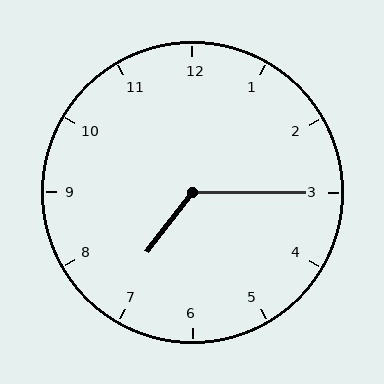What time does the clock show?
7:15.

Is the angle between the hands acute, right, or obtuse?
It is obtuse.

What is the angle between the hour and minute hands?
Approximately 128 degrees.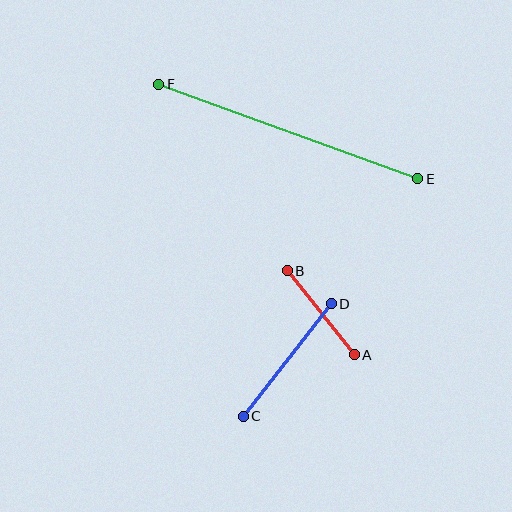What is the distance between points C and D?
The distance is approximately 143 pixels.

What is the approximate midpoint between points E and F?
The midpoint is at approximately (288, 132) pixels.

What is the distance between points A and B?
The distance is approximately 108 pixels.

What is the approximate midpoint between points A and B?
The midpoint is at approximately (321, 313) pixels.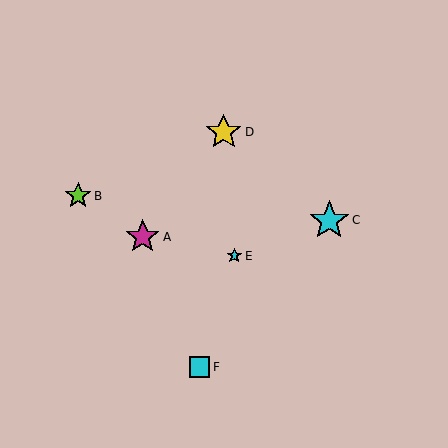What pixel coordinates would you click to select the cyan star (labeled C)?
Click at (329, 220) to select the cyan star C.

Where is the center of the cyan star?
The center of the cyan star is at (329, 220).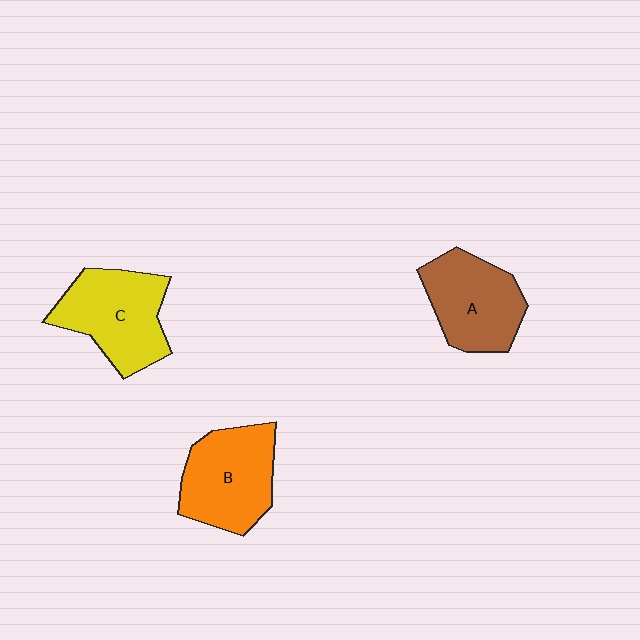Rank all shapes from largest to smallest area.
From largest to smallest: C (yellow), B (orange), A (brown).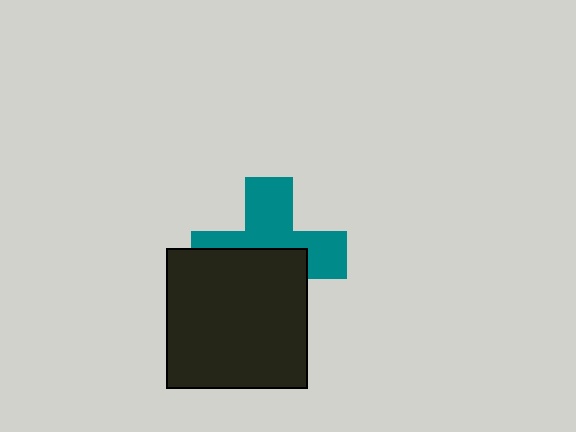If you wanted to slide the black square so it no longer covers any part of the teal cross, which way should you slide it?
Slide it down — that is the most direct way to separate the two shapes.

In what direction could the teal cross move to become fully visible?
The teal cross could move up. That would shift it out from behind the black square entirely.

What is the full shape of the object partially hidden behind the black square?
The partially hidden object is a teal cross.